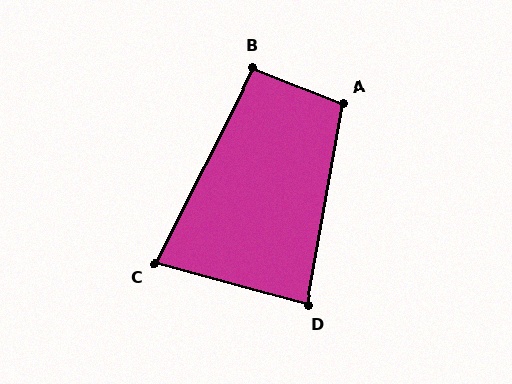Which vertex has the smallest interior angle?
C, at approximately 78 degrees.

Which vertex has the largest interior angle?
A, at approximately 102 degrees.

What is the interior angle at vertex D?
Approximately 85 degrees (approximately right).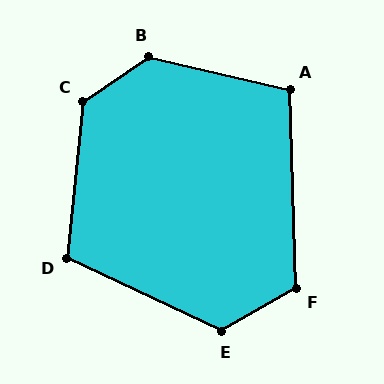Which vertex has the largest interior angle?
B, at approximately 133 degrees.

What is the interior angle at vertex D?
Approximately 109 degrees (obtuse).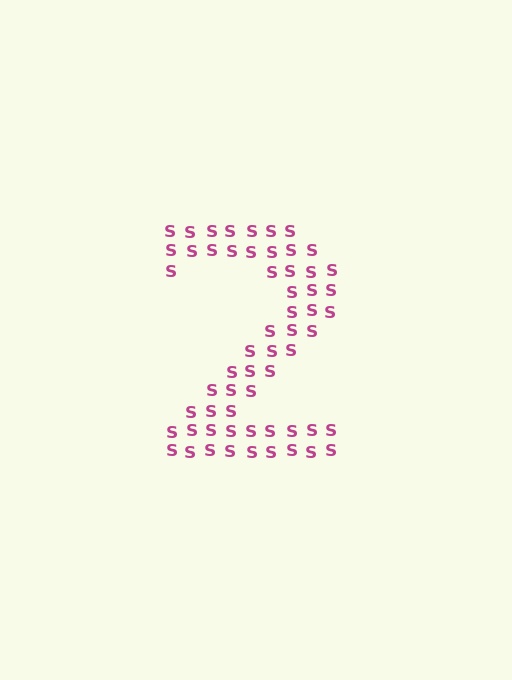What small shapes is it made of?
It is made of small letter S's.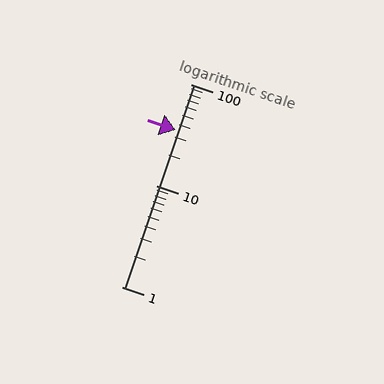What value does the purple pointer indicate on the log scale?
The pointer indicates approximately 35.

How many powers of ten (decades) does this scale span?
The scale spans 2 decades, from 1 to 100.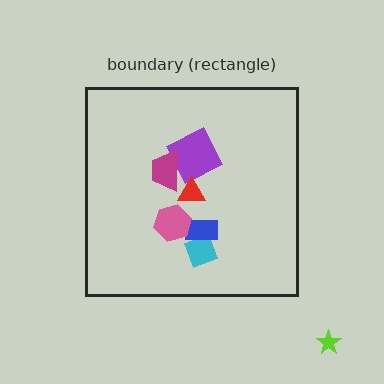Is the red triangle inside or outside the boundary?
Inside.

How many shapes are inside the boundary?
6 inside, 1 outside.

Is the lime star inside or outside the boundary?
Outside.